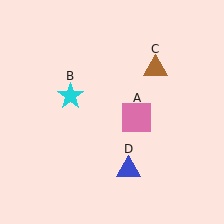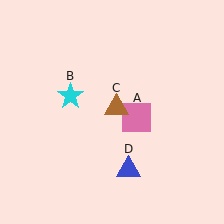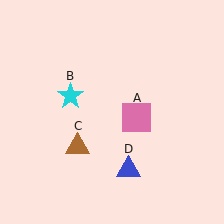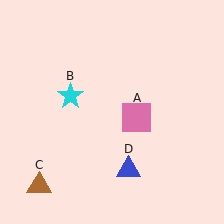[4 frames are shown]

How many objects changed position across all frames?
1 object changed position: brown triangle (object C).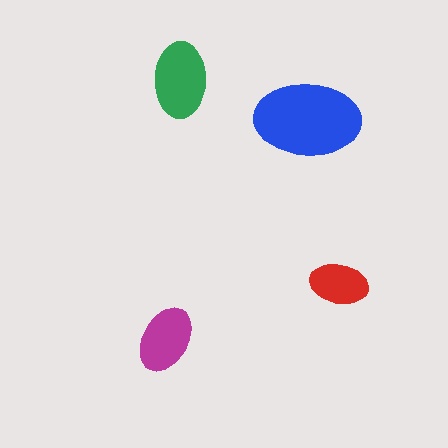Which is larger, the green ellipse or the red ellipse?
The green one.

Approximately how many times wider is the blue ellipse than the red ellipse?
About 2 times wider.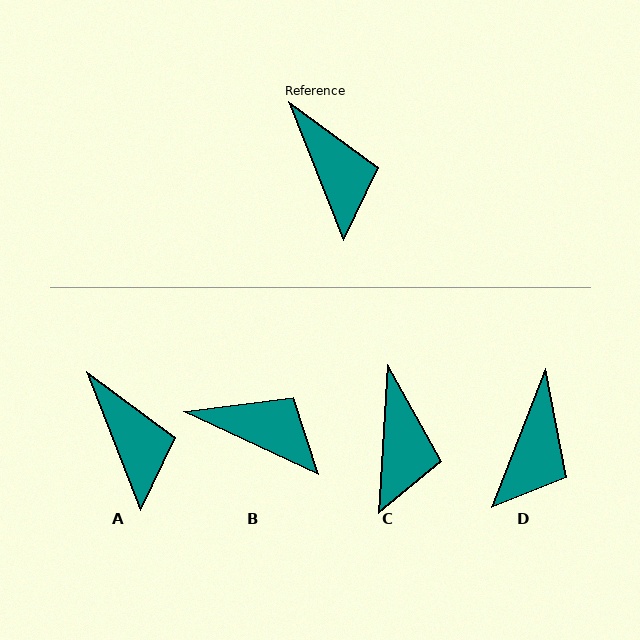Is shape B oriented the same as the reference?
No, it is off by about 43 degrees.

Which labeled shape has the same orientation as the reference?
A.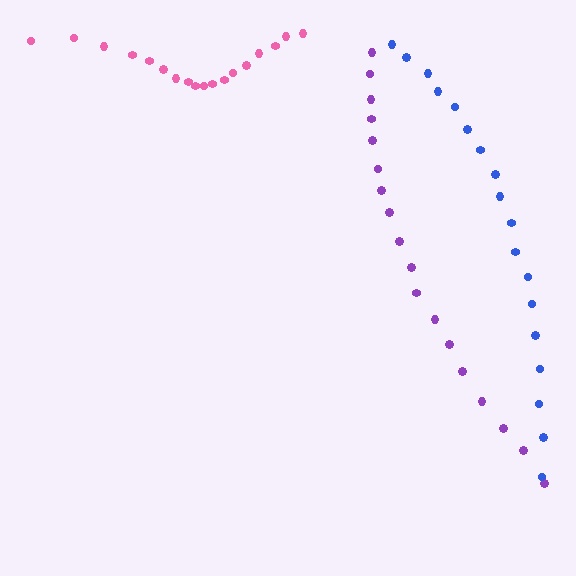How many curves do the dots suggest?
There are 3 distinct paths.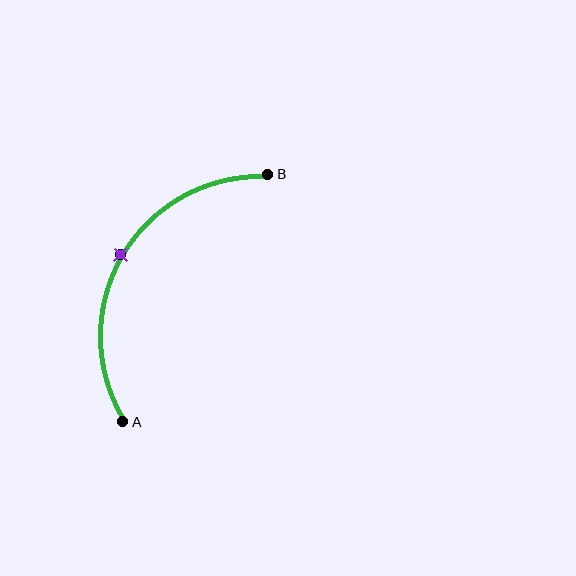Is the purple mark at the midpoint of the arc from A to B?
Yes. The purple mark lies on the arc at equal arc-length from both A and B — it is the arc midpoint.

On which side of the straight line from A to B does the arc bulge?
The arc bulges to the left of the straight line connecting A and B.